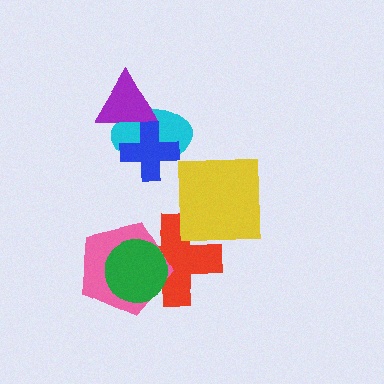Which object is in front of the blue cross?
The purple triangle is in front of the blue cross.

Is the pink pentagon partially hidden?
Yes, it is partially covered by another shape.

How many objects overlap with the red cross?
3 objects overlap with the red cross.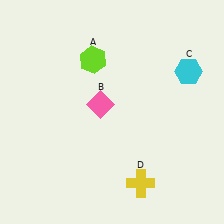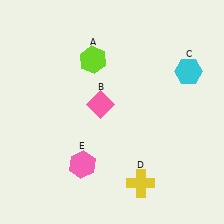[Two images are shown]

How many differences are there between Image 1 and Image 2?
There is 1 difference between the two images.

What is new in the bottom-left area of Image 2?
A pink hexagon (E) was added in the bottom-left area of Image 2.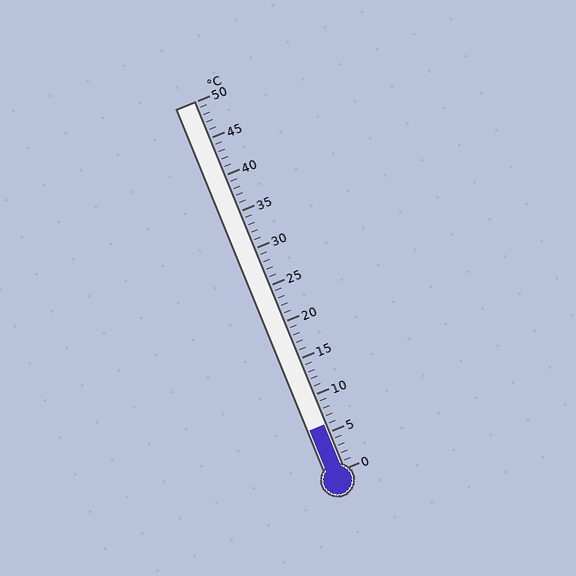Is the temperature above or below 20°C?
The temperature is below 20°C.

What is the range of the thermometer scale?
The thermometer scale ranges from 0°C to 50°C.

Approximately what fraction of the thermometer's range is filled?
The thermometer is filled to approximately 10% of its range.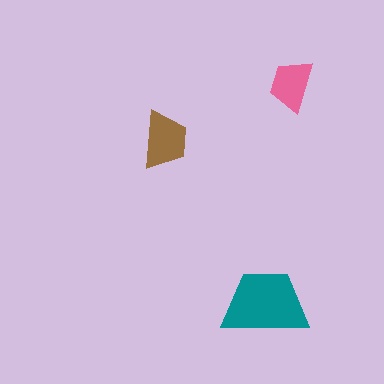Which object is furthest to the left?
The brown trapezoid is leftmost.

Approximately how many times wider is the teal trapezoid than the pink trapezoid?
About 1.5 times wider.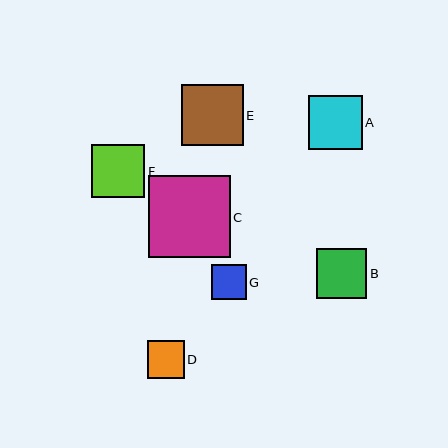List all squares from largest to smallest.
From largest to smallest: C, E, A, F, B, D, G.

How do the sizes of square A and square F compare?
Square A and square F are approximately the same size.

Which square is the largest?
Square C is the largest with a size of approximately 82 pixels.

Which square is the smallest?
Square G is the smallest with a size of approximately 35 pixels.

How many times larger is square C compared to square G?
Square C is approximately 2.4 times the size of square G.